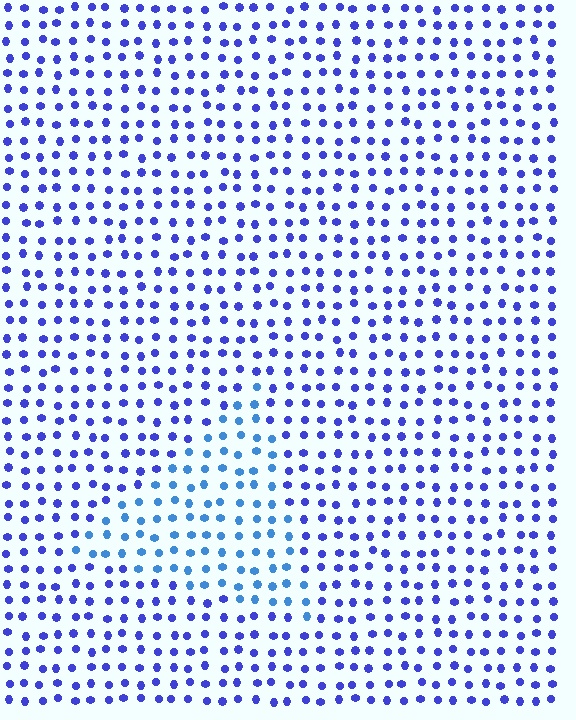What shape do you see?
I see a triangle.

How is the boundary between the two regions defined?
The boundary is defined purely by a slight shift in hue (about 29 degrees). Spacing, size, and orientation are identical on both sides.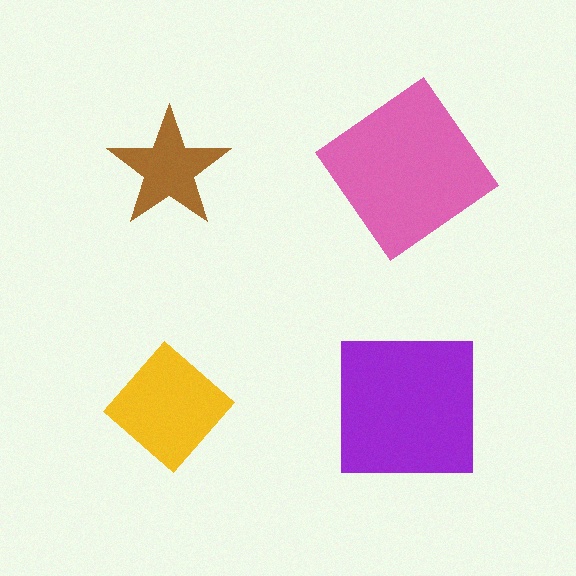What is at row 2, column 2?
A purple square.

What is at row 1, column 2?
A pink diamond.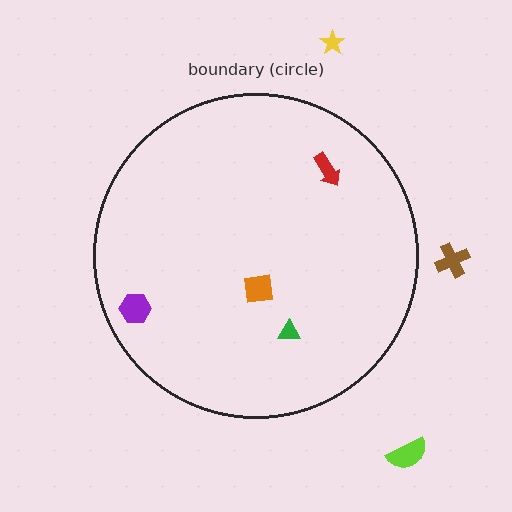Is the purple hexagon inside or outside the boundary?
Inside.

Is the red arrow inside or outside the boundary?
Inside.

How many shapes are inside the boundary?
4 inside, 3 outside.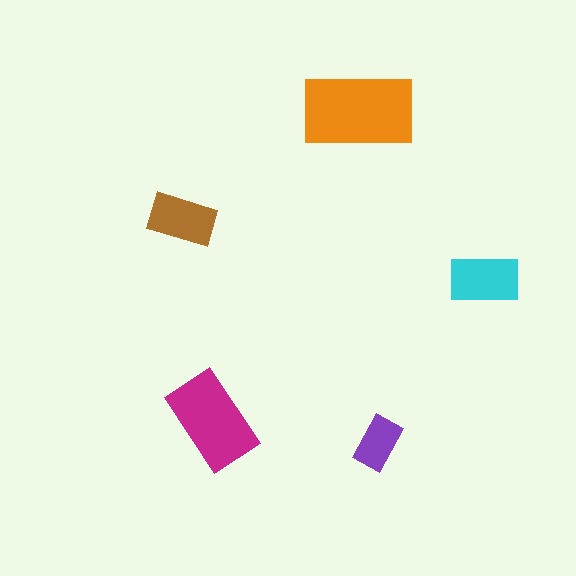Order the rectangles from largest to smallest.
the orange one, the magenta one, the cyan one, the brown one, the purple one.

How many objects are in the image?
There are 5 objects in the image.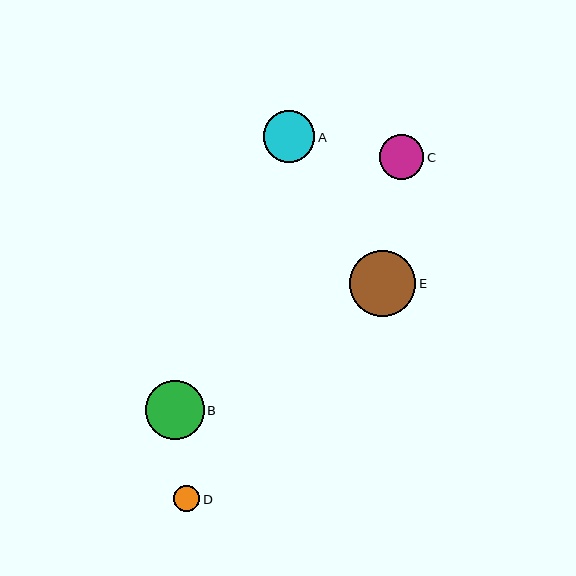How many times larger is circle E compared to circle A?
Circle E is approximately 1.3 times the size of circle A.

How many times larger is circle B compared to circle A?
Circle B is approximately 1.1 times the size of circle A.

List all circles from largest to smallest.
From largest to smallest: E, B, A, C, D.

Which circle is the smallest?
Circle D is the smallest with a size of approximately 26 pixels.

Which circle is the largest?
Circle E is the largest with a size of approximately 66 pixels.